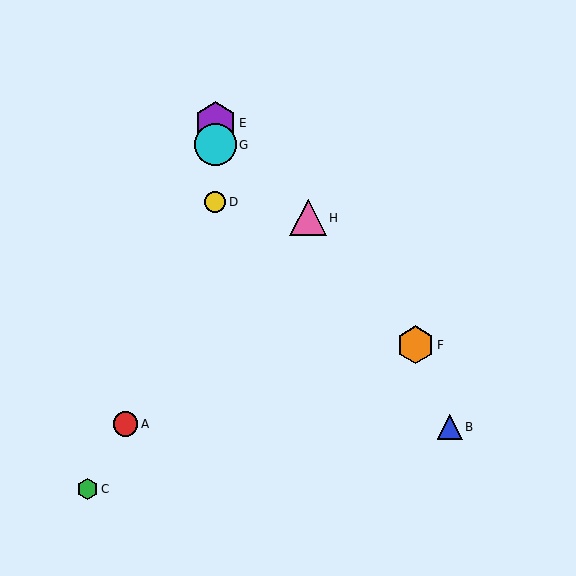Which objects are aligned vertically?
Objects D, E, G are aligned vertically.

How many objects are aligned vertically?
3 objects (D, E, G) are aligned vertically.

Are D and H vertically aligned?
No, D is at x≈215 and H is at x≈308.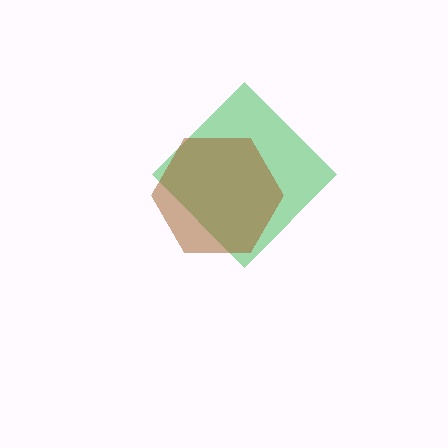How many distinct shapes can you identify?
There are 2 distinct shapes: a green diamond, a brown hexagon.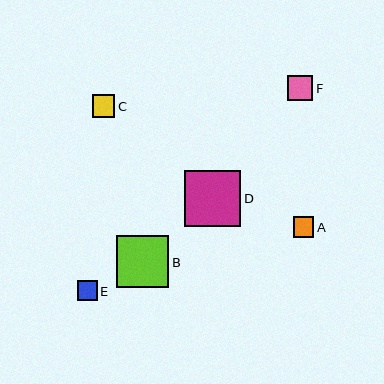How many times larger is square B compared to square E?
Square B is approximately 2.7 times the size of square E.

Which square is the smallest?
Square E is the smallest with a size of approximately 20 pixels.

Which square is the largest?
Square D is the largest with a size of approximately 56 pixels.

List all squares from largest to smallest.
From largest to smallest: D, B, F, C, A, E.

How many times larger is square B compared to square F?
Square B is approximately 2.1 times the size of square F.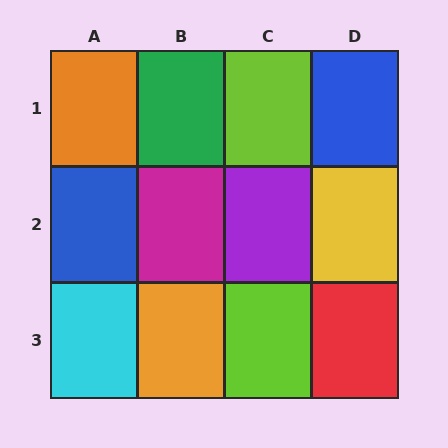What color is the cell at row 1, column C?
Lime.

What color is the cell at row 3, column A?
Cyan.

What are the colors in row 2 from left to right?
Blue, magenta, purple, yellow.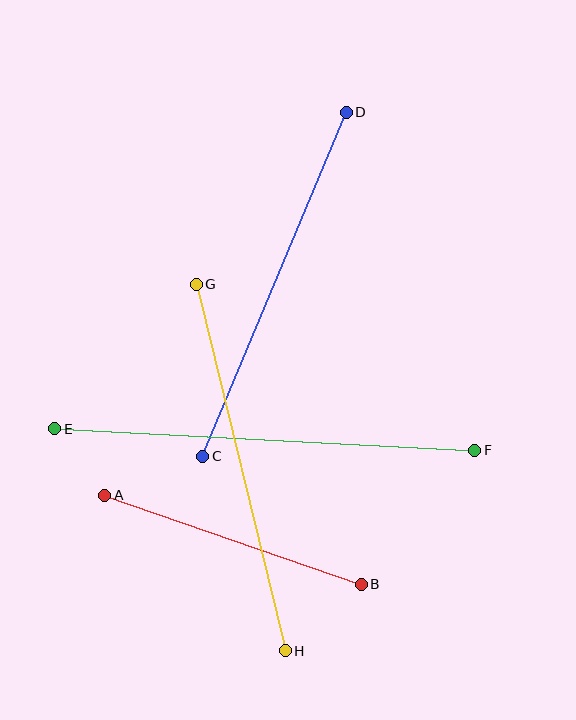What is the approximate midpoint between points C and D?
The midpoint is at approximately (274, 284) pixels.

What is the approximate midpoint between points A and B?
The midpoint is at approximately (233, 540) pixels.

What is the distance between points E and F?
The distance is approximately 420 pixels.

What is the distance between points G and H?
The distance is approximately 377 pixels.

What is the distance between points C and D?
The distance is approximately 373 pixels.